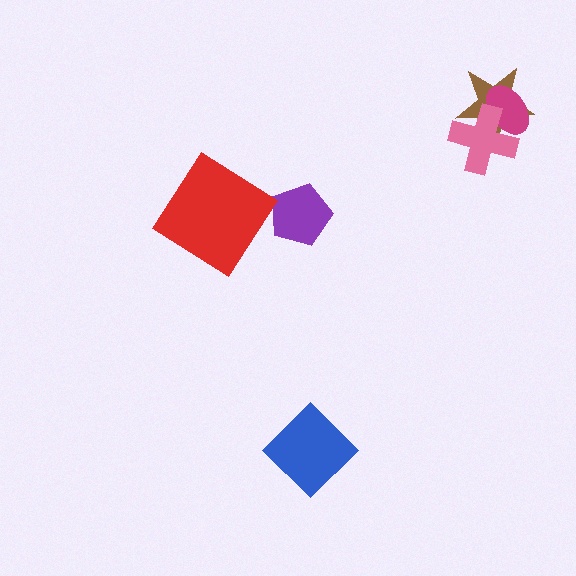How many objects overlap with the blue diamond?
0 objects overlap with the blue diamond.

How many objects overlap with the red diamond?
0 objects overlap with the red diamond.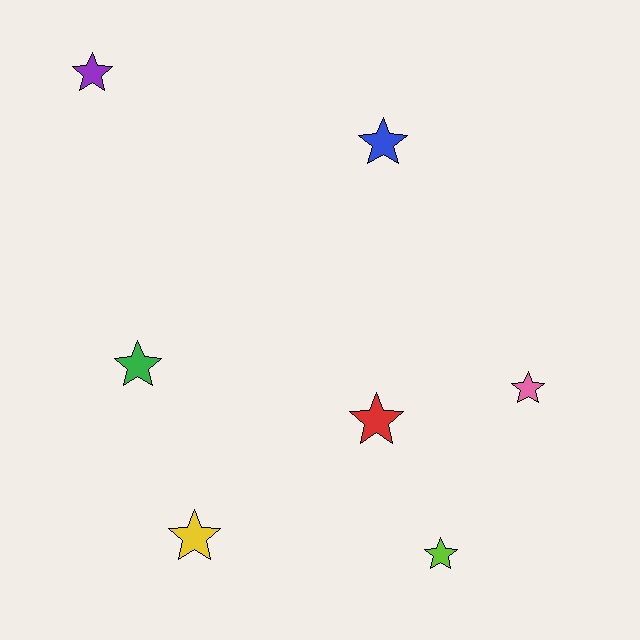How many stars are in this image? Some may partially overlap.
There are 7 stars.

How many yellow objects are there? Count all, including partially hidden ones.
There is 1 yellow object.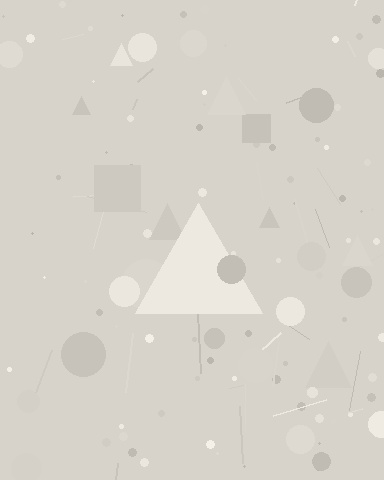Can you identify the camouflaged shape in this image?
The camouflaged shape is a triangle.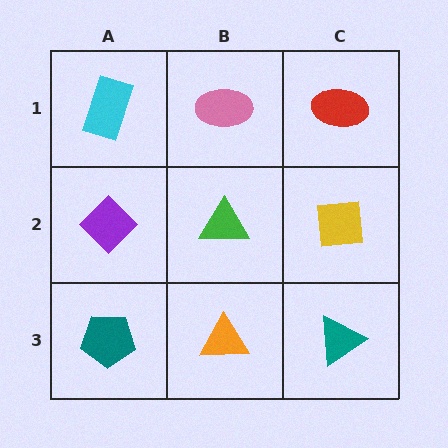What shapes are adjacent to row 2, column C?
A red ellipse (row 1, column C), a teal triangle (row 3, column C), a green triangle (row 2, column B).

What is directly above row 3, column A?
A purple diamond.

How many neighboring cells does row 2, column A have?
3.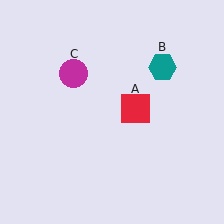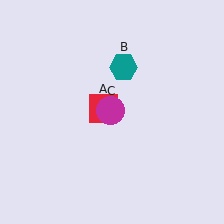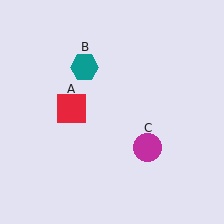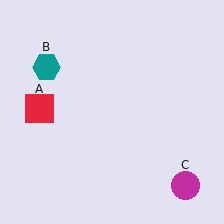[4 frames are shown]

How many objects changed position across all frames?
3 objects changed position: red square (object A), teal hexagon (object B), magenta circle (object C).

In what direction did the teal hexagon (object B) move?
The teal hexagon (object B) moved left.